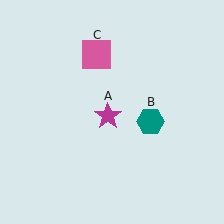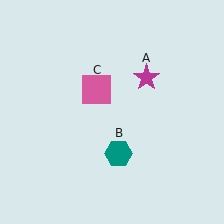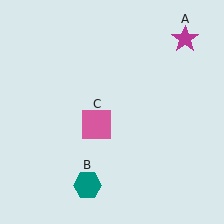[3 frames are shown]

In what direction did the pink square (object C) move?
The pink square (object C) moved down.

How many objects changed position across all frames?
3 objects changed position: magenta star (object A), teal hexagon (object B), pink square (object C).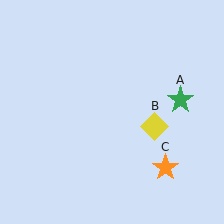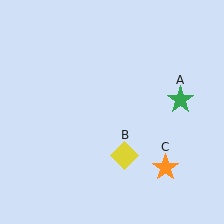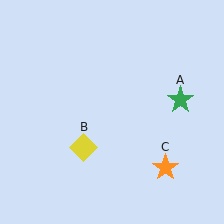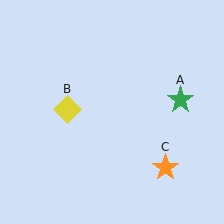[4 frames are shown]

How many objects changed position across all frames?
1 object changed position: yellow diamond (object B).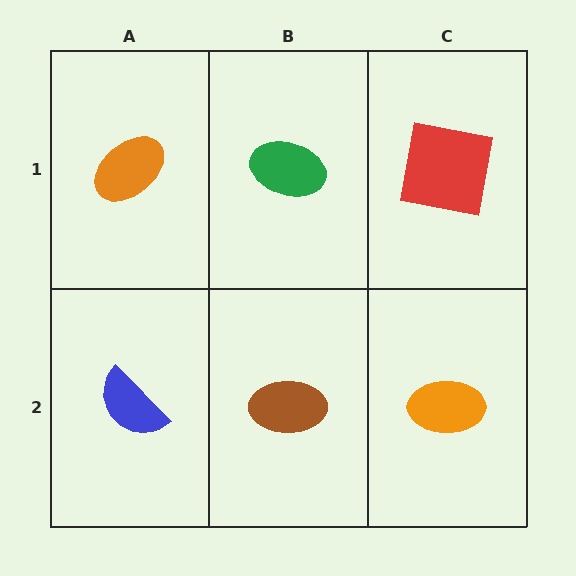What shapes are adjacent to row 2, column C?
A red square (row 1, column C), a brown ellipse (row 2, column B).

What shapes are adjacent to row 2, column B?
A green ellipse (row 1, column B), a blue semicircle (row 2, column A), an orange ellipse (row 2, column C).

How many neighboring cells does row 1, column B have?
3.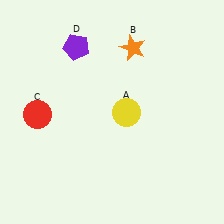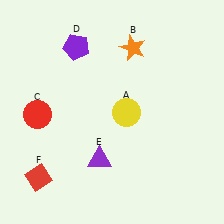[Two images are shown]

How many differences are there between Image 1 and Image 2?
There are 2 differences between the two images.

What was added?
A purple triangle (E), a red diamond (F) were added in Image 2.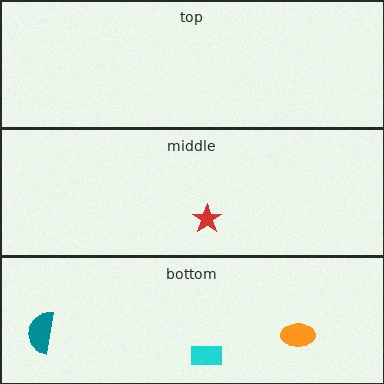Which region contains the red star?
The middle region.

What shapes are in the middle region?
The red star.